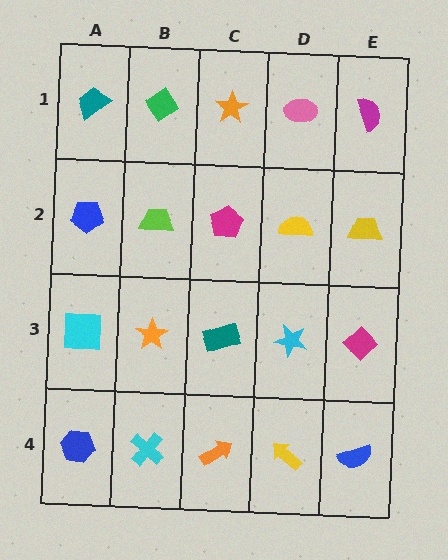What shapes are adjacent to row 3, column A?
A blue pentagon (row 2, column A), a blue hexagon (row 4, column A), an orange star (row 3, column B).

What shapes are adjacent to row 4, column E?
A magenta diamond (row 3, column E), a yellow arrow (row 4, column D).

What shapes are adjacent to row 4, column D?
A cyan star (row 3, column D), an orange arrow (row 4, column C), a blue semicircle (row 4, column E).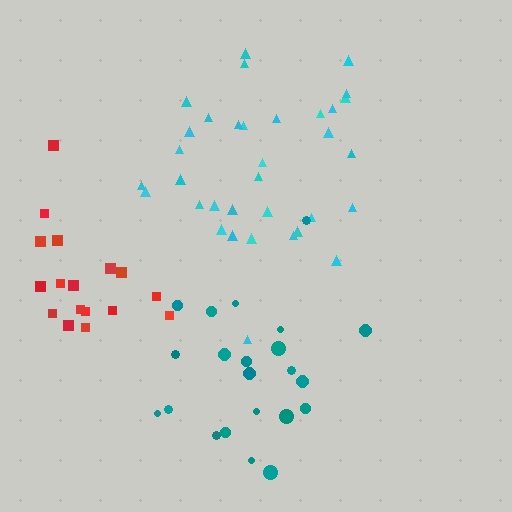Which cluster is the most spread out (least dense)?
Teal.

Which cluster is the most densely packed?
Cyan.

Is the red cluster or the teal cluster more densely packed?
Red.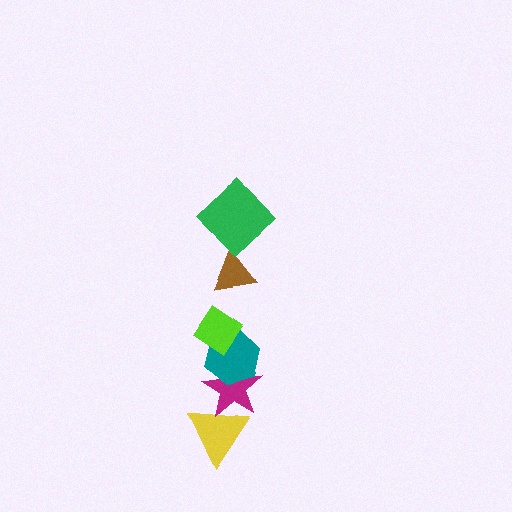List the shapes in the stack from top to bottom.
From top to bottom: the green diamond, the brown triangle, the lime diamond, the teal hexagon, the magenta star, the yellow triangle.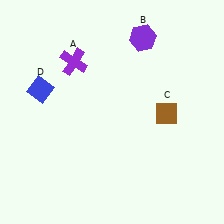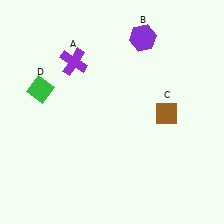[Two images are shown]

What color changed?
The diamond (D) changed from blue in Image 1 to green in Image 2.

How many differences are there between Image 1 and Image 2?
There is 1 difference between the two images.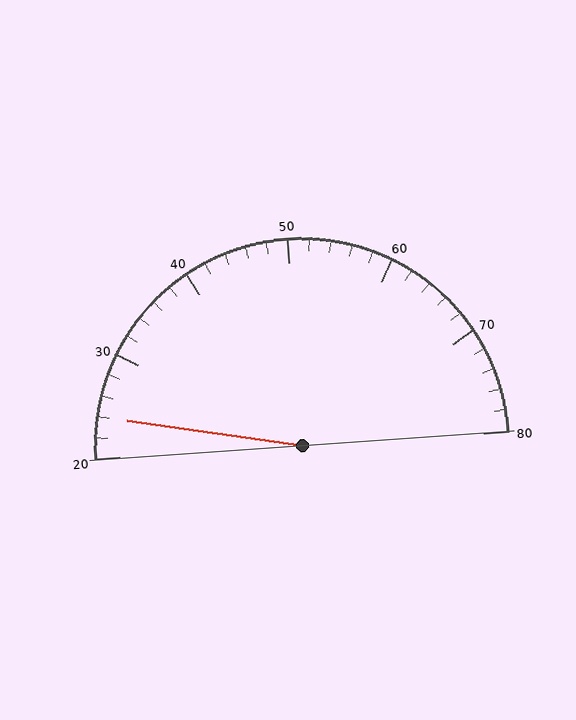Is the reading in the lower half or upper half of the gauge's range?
The reading is in the lower half of the range (20 to 80).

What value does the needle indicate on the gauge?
The needle indicates approximately 24.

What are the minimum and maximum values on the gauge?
The gauge ranges from 20 to 80.